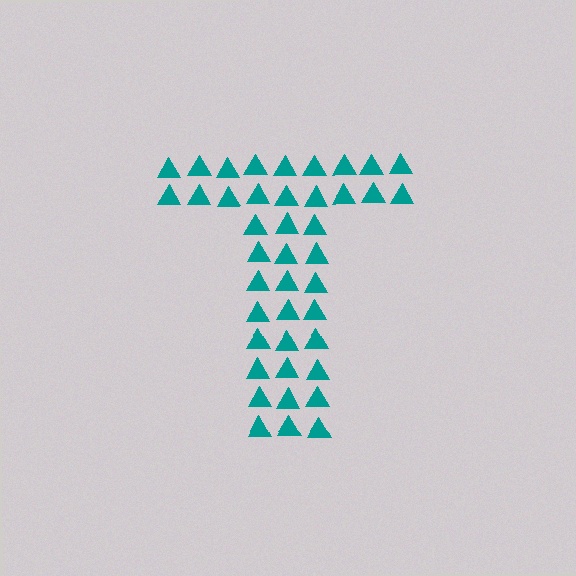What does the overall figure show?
The overall figure shows the letter T.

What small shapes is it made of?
It is made of small triangles.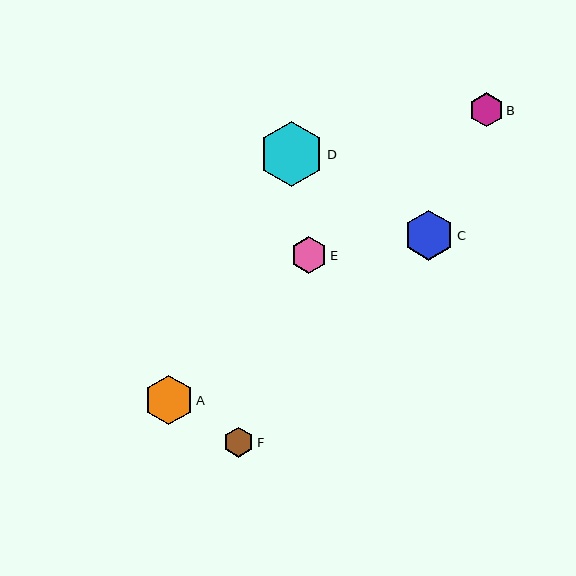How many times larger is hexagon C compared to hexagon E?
Hexagon C is approximately 1.4 times the size of hexagon E.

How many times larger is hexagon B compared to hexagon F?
Hexagon B is approximately 1.1 times the size of hexagon F.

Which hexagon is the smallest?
Hexagon F is the smallest with a size of approximately 30 pixels.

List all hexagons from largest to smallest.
From largest to smallest: D, C, A, E, B, F.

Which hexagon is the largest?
Hexagon D is the largest with a size of approximately 66 pixels.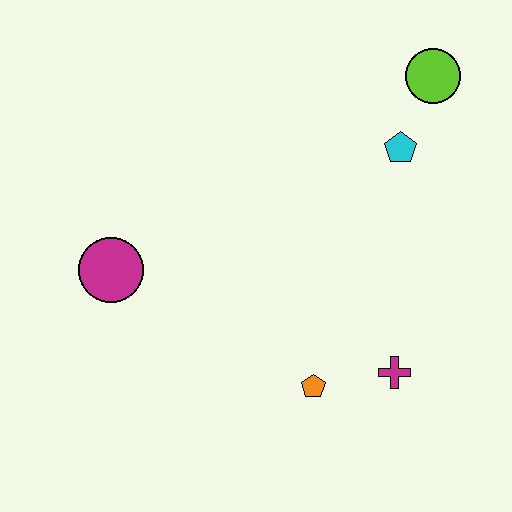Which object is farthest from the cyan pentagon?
The magenta circle is farthest from the cyan pentagon.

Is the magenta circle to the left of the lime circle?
Yes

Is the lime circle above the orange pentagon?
Yes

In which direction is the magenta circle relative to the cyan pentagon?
The magenta circle is to the left of the cyan pentagon.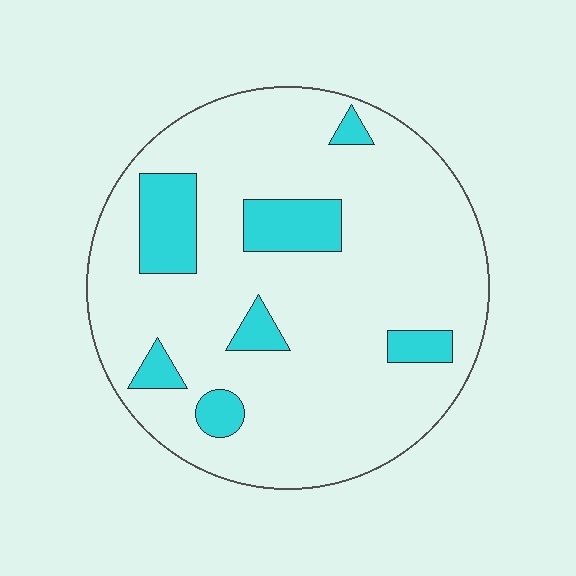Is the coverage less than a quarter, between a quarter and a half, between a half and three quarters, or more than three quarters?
Less than a quarter.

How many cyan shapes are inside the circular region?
7.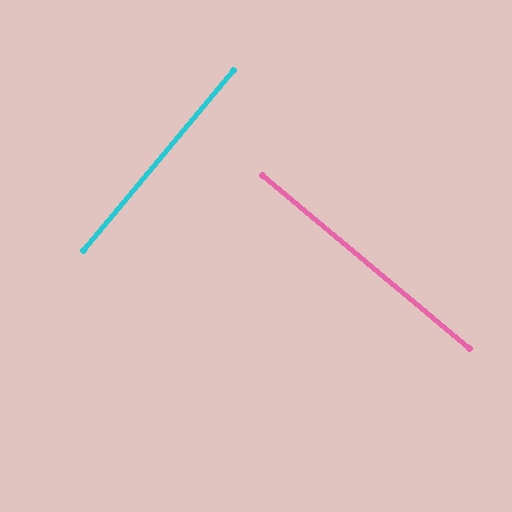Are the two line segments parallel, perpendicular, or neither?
Perpendicular — they meet at approximately 90°.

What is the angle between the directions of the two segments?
Approximately 90 degrees.